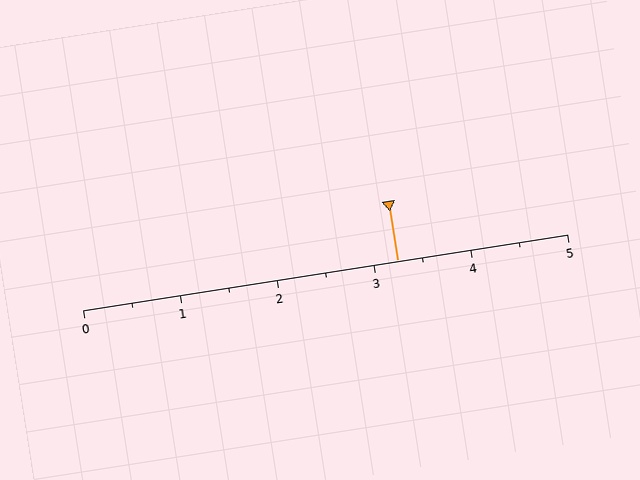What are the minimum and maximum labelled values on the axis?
The axis runs from 0 to 5.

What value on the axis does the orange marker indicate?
The marker indicates approximately 3.2.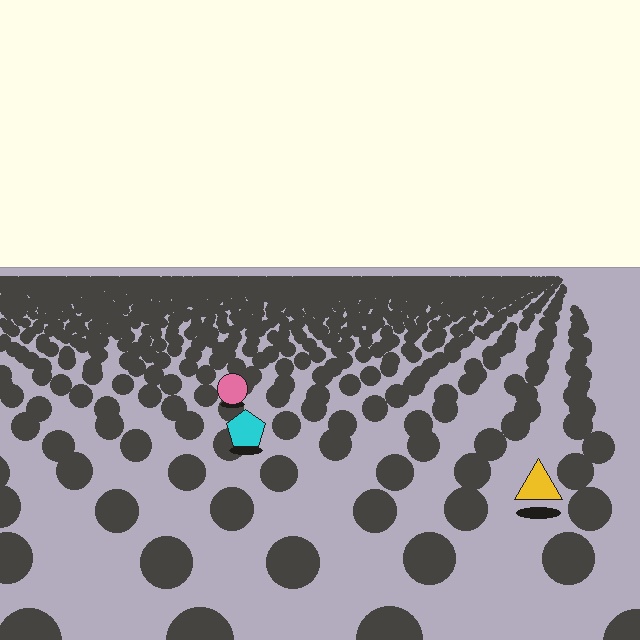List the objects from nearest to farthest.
From nearest to farthest: the yellow triangle, the cyan pentagon, the pink circle.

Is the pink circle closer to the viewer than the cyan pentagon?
No. The cyan pentagon is closer — you can tell from the texture gradient: the ground texture is coarser near it.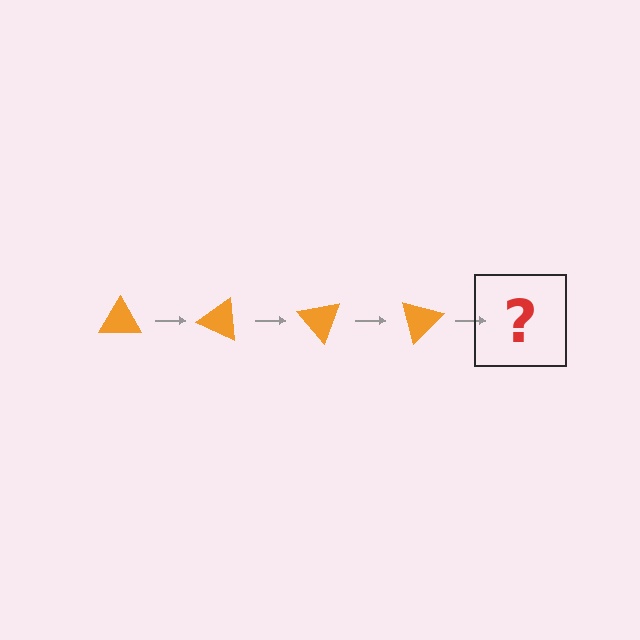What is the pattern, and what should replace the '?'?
The pattern is that the triangle rotates 25 degrees each step. The '?' should be an orange triangle rotated 100 degrees.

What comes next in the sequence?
The next element should be an orange triangle rotated 100 degrees.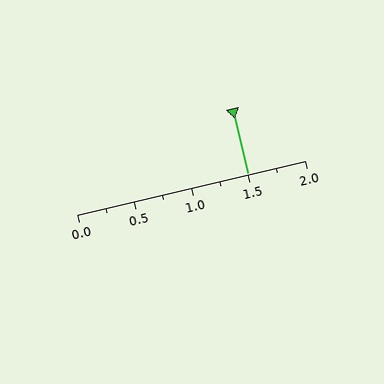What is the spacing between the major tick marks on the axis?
The major ticks are spaced 0.5 apart.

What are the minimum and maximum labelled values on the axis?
The axis runs from 0.0 to 2.0.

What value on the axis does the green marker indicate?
The marker indicates approximately 1.5.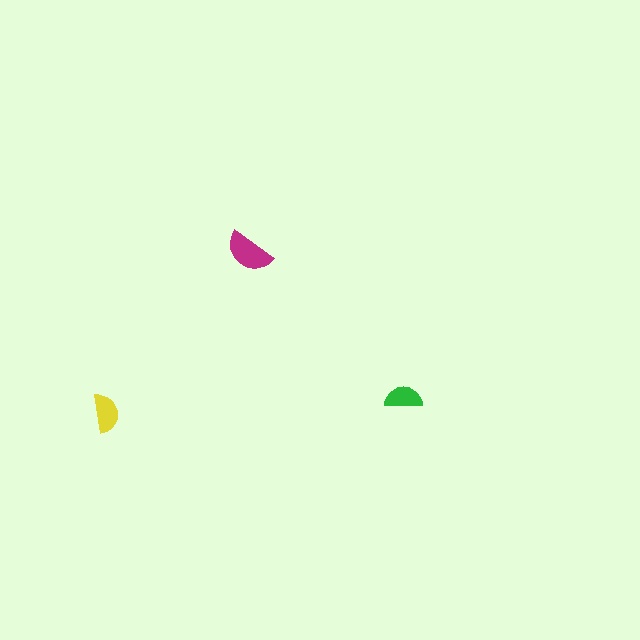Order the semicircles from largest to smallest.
the magenta one, the yellow one, the green one.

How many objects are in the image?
There are 3 objects in the image.